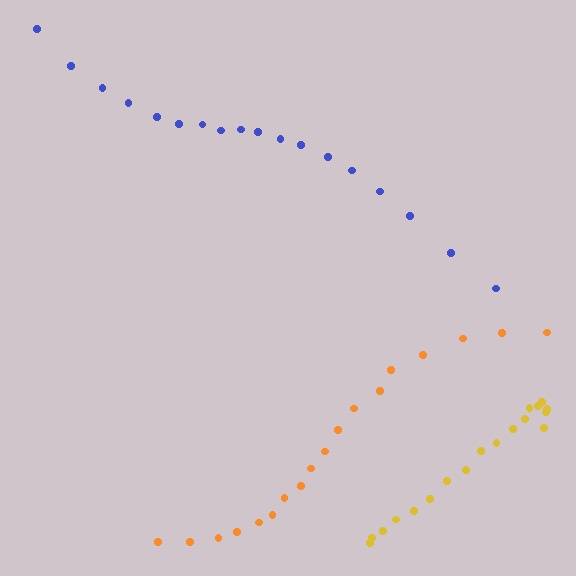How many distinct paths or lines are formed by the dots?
There are 3 distinct paths.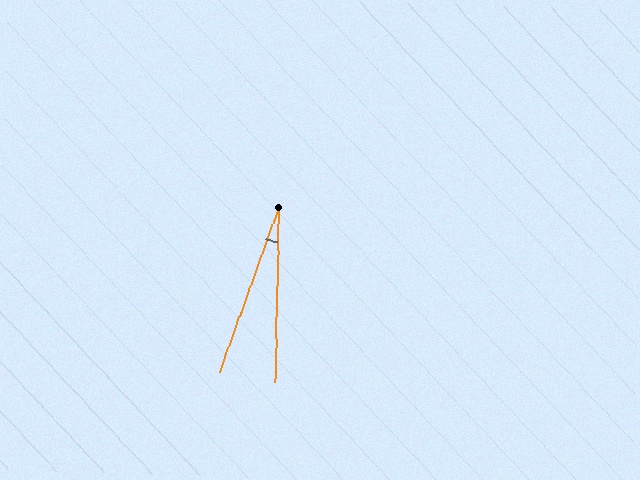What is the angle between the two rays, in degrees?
Approximately 19 degrees.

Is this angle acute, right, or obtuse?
It is acute.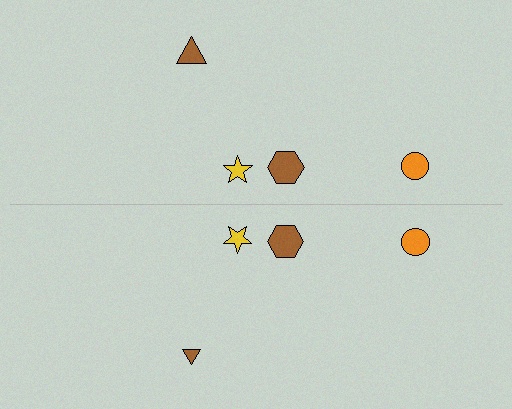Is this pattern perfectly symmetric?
No, the pattern is not perfectly symmetric. The brown triangle on the bottom side has a different size than its mirror counterpart.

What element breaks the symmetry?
The brown triangle on the bottom side has a different size than its mirror counterpart.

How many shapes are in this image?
There are 8 shapes in this image.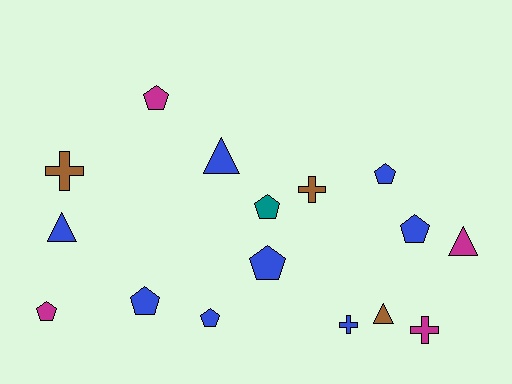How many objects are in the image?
There are 16 objects.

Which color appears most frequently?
Blue, with 8 objects.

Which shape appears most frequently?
Pentagon, with 8 objects.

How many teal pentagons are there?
There is 1 teal pentagon.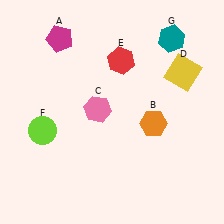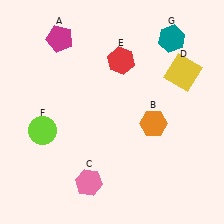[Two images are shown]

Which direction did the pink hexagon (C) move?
The pink hexagon (C) moved down.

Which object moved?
The pink hexagon (C) moved down.